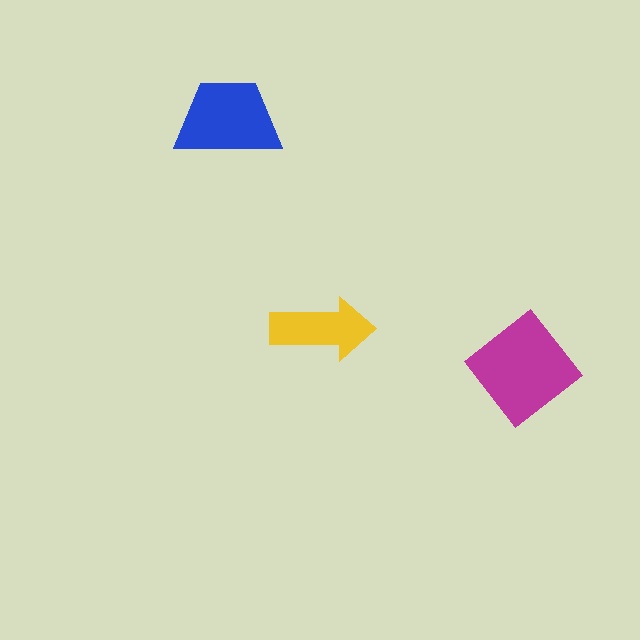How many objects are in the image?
There are 3 objects in the image.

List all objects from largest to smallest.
The magenta diamond, the blue trapezoid, the yellow arrow.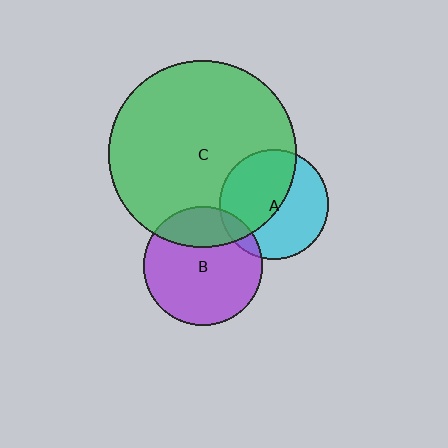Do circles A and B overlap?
Yes.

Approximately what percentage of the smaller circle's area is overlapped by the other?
Approximately 10%.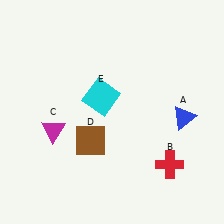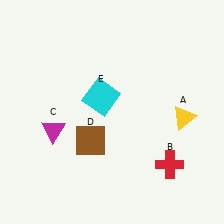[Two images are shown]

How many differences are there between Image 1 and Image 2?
There is 1 difference between the two images.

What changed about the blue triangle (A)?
In Image 1, A is blue. In Image 2, it changed to yellow.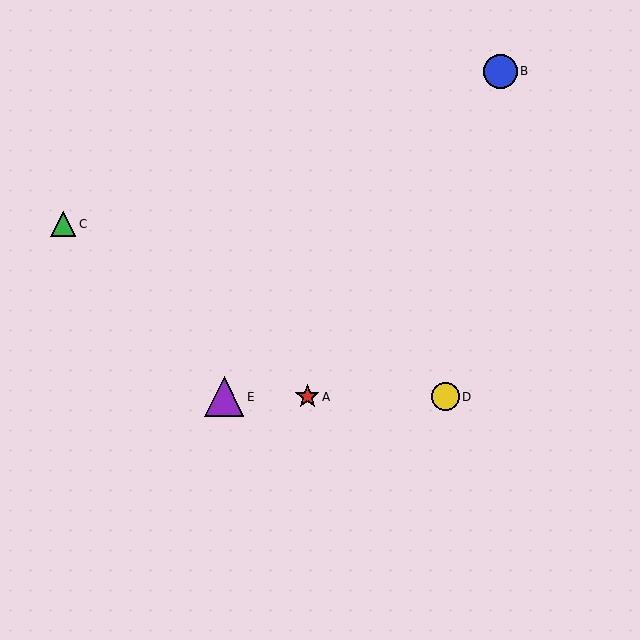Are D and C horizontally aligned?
No, D is at y≈397 and C is at y≈224.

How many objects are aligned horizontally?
3 objects (A, D, E) are aligned horizontally.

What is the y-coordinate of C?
Object C is at y≈224.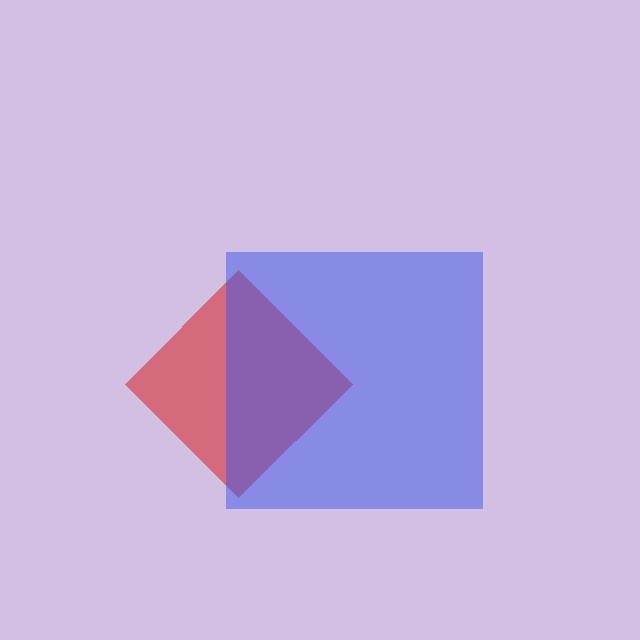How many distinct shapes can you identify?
There are 2 distinct shapes: a red diamond, a blue square.